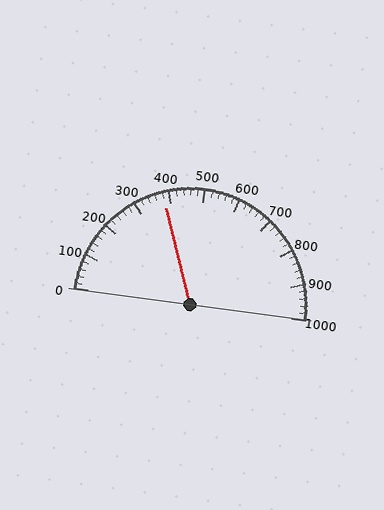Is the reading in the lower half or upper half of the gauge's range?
The reading is in the lower half of the range (0 to 1000).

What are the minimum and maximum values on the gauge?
The gauge ranges from 0 to 1000.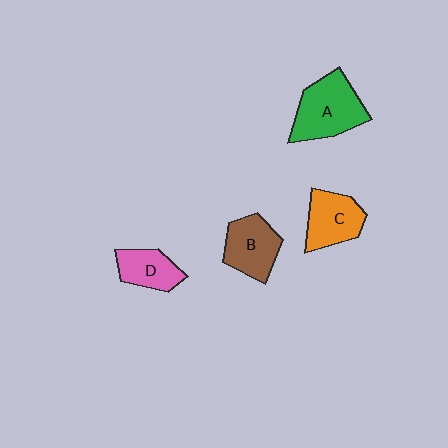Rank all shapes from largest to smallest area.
From largest to smallest: A (green), B (brown), C (orange), D (pink).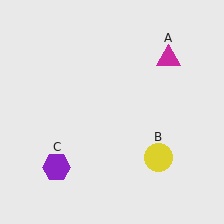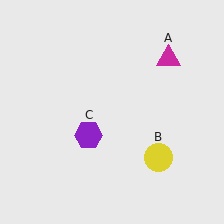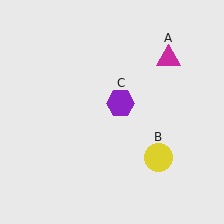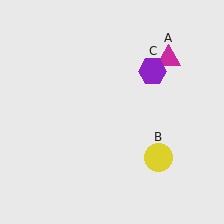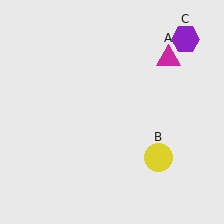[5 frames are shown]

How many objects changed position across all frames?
1 object changed position: purple hexagon (object C).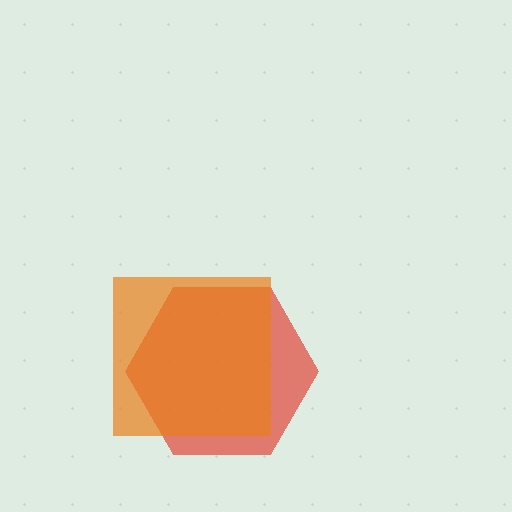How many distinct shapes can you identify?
There are 2 distinct shapes: a red hexagon, an orange square.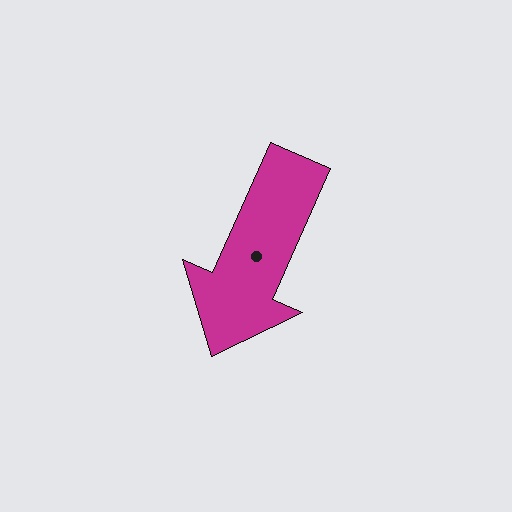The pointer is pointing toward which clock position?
Roughly 7 o'clock.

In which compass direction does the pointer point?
Southwest.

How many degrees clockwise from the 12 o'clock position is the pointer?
Approximately 204 degrees.